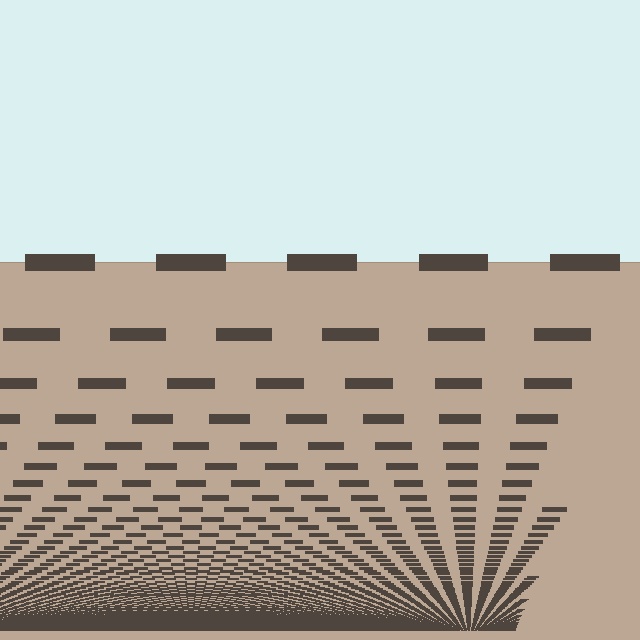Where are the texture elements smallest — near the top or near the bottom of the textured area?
Near the bottom.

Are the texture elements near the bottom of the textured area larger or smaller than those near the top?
Smaller. The gradient is inverted — elements near the bottom are smaller and denser.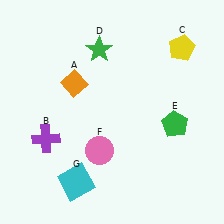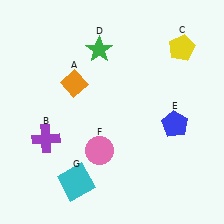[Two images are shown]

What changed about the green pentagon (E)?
In Image 1, E is green. In Image 2, it changed to blue.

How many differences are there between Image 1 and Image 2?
There is 1 difference between the two images.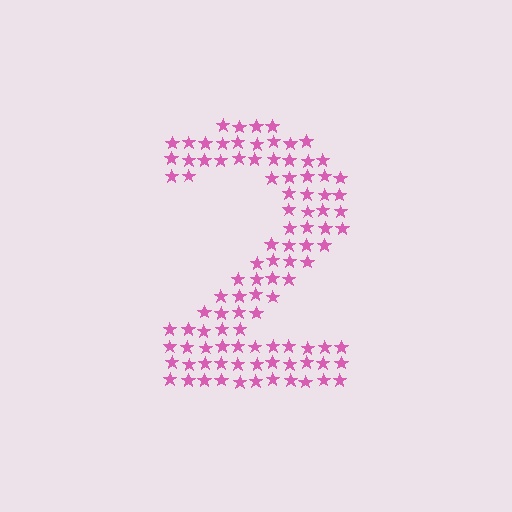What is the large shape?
The large shape is the digit 2.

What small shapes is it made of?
It is made of small stars.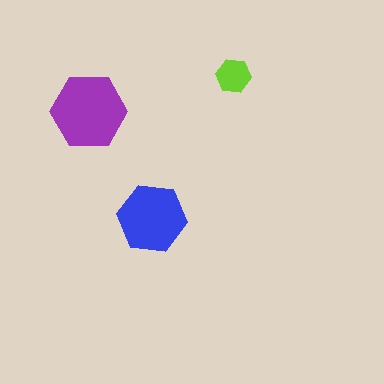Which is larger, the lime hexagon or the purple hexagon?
The purple one.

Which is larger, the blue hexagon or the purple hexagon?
The purple one.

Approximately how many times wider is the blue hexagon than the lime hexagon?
About 2 times wider.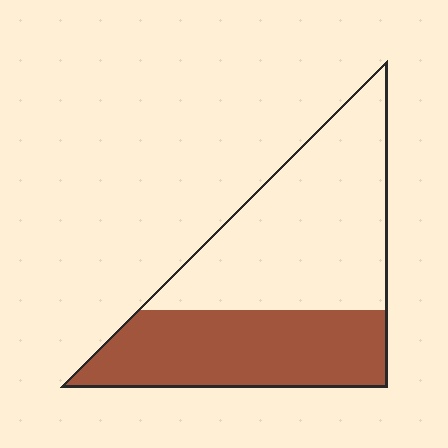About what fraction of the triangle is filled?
About two fifths (2/5).